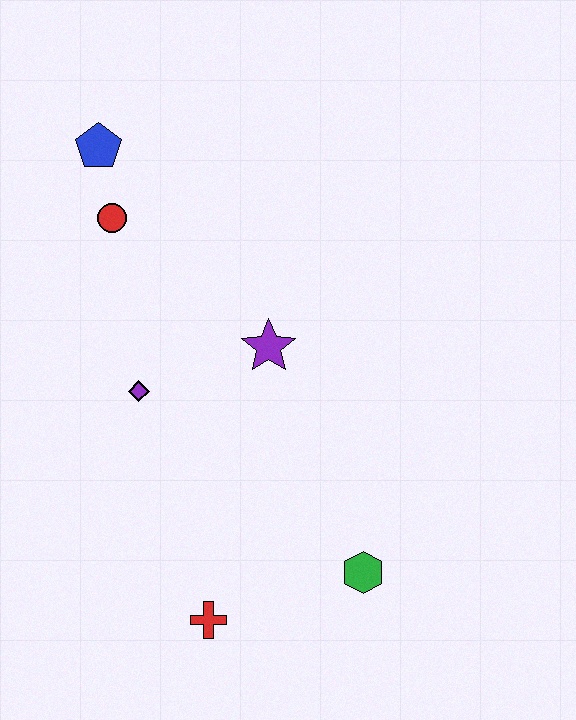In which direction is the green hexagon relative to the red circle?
The green hexagon is below the red circle.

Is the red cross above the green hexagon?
No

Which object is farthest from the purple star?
The red cross is farthest from the purple star.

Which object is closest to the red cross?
The green hexagon is closest to the red cross.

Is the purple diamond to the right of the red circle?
Yes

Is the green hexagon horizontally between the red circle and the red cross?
No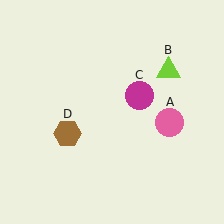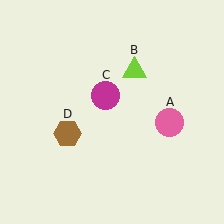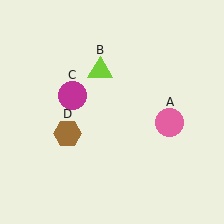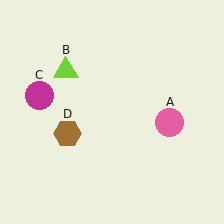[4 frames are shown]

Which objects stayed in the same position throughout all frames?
Pink circle (object A) and brown hexagon (object D) remained stationary.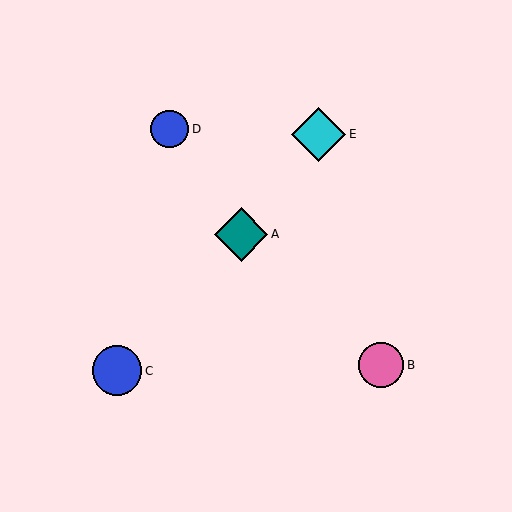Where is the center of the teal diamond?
The center of the teal diamond is at (241, 234).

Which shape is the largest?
The cyan diamond (labeled E) is the largest.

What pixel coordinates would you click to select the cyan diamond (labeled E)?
Click at (319, 134) to select the cyan diamond E.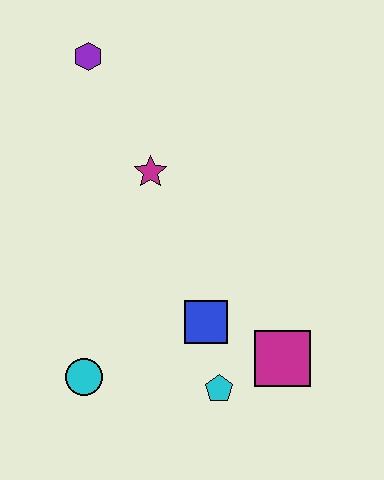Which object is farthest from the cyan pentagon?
The purple hexagon is farthest from the cyan pentagon.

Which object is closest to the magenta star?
The purple hexagon is closest to the magenta star.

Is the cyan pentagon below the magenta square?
Yes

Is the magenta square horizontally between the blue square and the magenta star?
No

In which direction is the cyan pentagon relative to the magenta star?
The cyan pentagon is below the magenta star.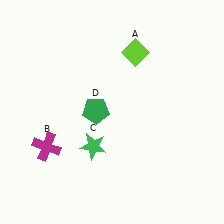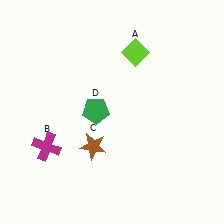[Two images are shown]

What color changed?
The star (C) changed from green in Image 1 to brown in Image 2.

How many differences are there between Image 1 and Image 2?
There is 1 difference between the two images.